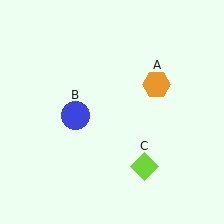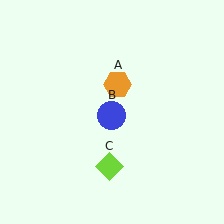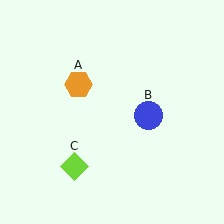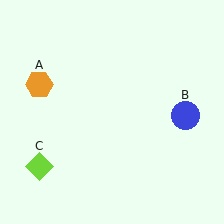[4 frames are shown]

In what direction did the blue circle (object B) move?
The blue circle (object B) moved right.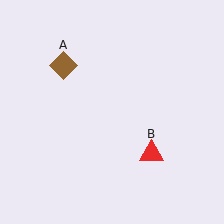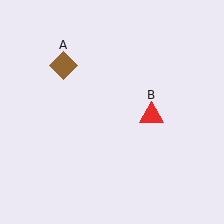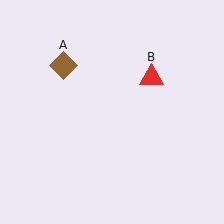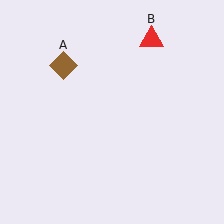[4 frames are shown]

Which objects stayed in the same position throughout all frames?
Brown diamond (object A) remained stationary.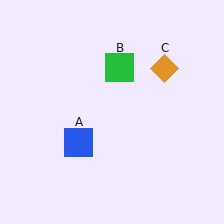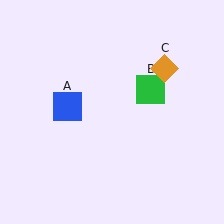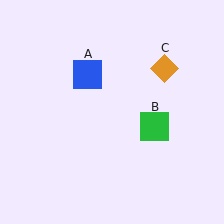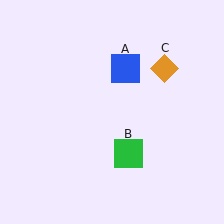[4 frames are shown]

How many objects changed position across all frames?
2 objects changed position: blue square (object A), green square (object B).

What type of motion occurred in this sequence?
The blue square (object A), green square (object B) rotated clockwise around the center of the scene.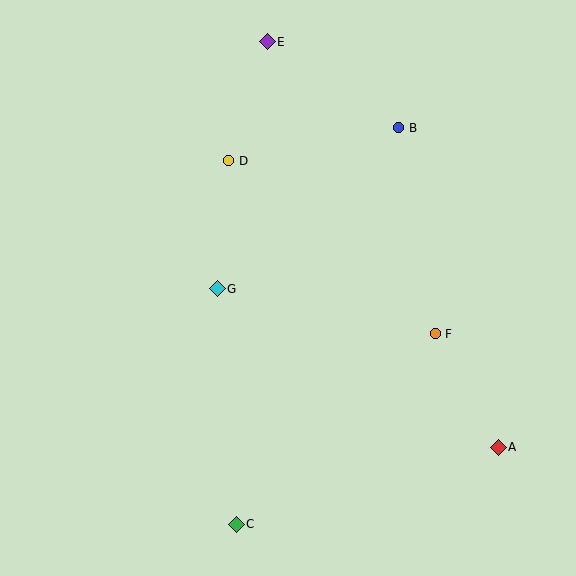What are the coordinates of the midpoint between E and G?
The midpoint between E and G is at (242, 165).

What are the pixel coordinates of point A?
Point A is at (498, 447).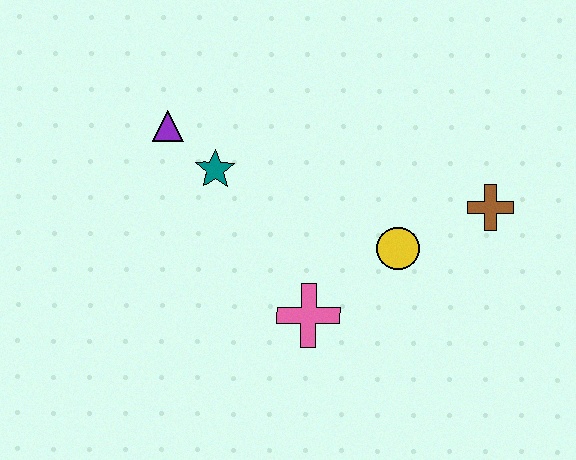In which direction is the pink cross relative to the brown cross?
The pink cross is to the left of the brown cross.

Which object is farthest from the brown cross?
The purple triangle is farthest from the brown cross.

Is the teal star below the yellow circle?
No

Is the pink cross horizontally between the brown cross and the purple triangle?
Yes